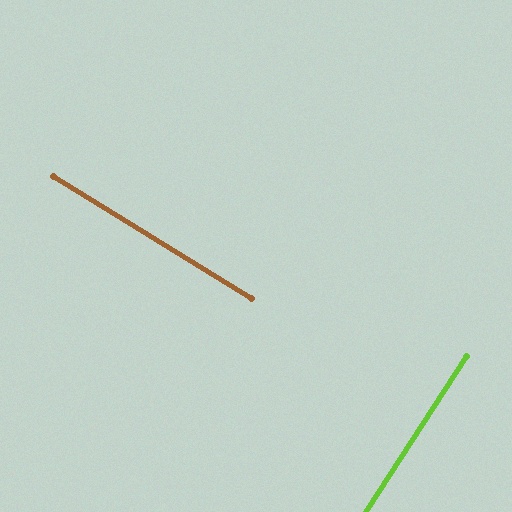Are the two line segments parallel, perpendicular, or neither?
Perpendicular — they meet at approximately 89°.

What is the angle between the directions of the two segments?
Approximately 89 degrees.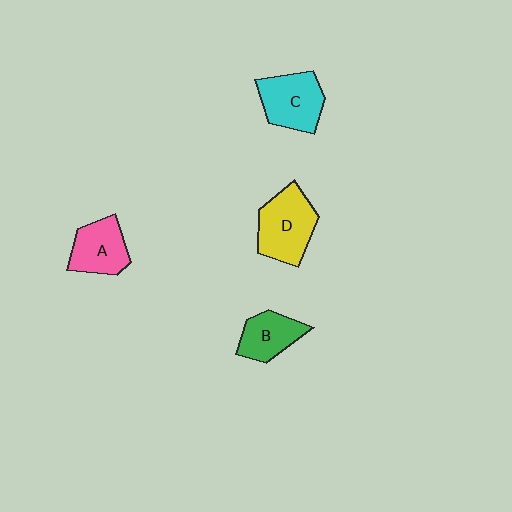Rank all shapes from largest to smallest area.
From largest to smallest: D (yellow), C (cyan), A (pink), B (green).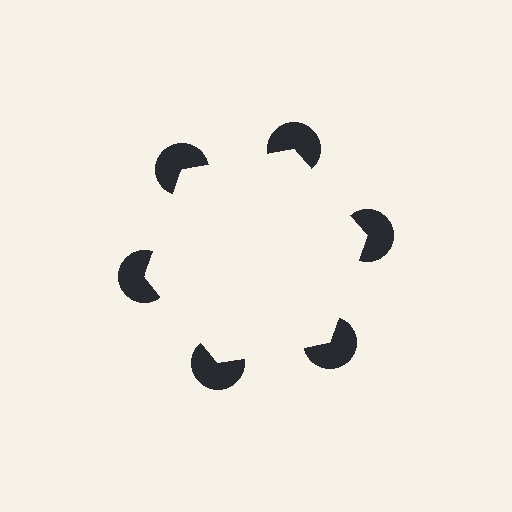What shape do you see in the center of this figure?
An illusory hexagon — its edges are inferred from the aligned wedge cuts in the pac-man discs, not physically drawn.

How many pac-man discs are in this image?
There are 6 — one at each vertex of the illusory hexagon.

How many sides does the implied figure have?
6 sides.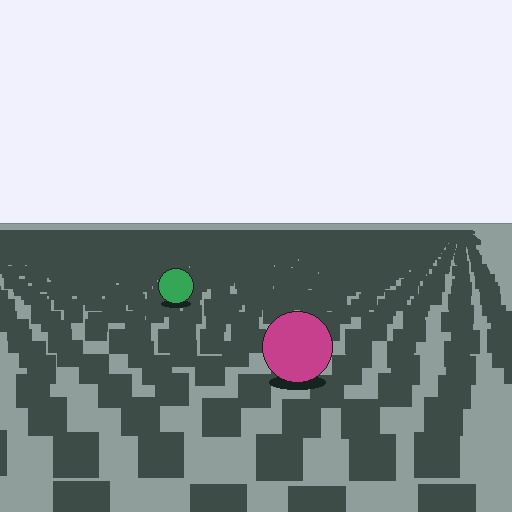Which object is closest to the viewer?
The magenta circle is closest. The texture marks near it are larger and more spread out.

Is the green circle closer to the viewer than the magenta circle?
No. The magenta circle is closer — you can tell from the texture gradient: the ground texture is coarser near it.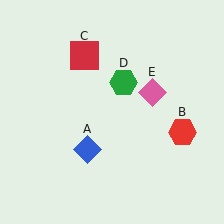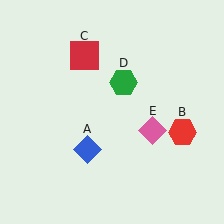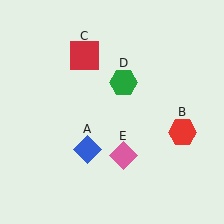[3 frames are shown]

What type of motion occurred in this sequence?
The pink diamond (object E) rotated clockwise around the center of the scene.